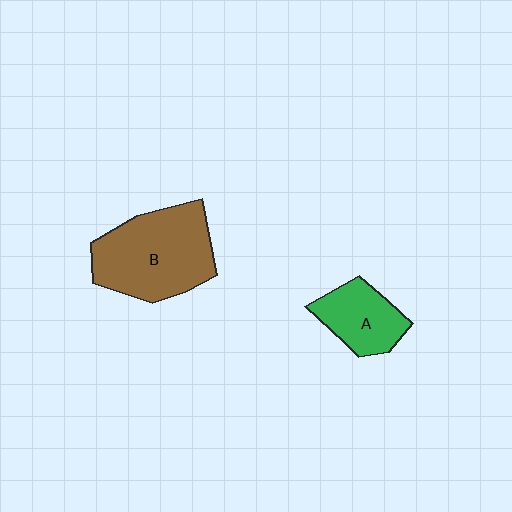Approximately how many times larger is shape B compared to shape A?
Approximately 1.9 times.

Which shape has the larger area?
Shape B (brown).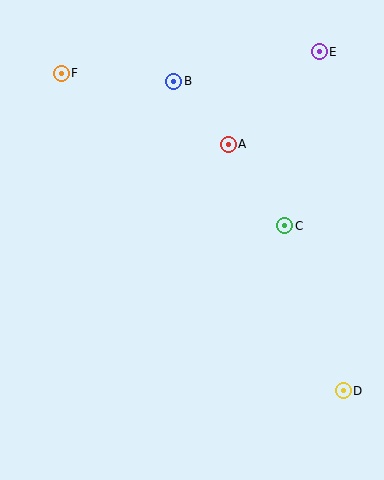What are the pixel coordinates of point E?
Point E is at (319, 52).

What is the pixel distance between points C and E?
The distance between C and E is 178 pixels.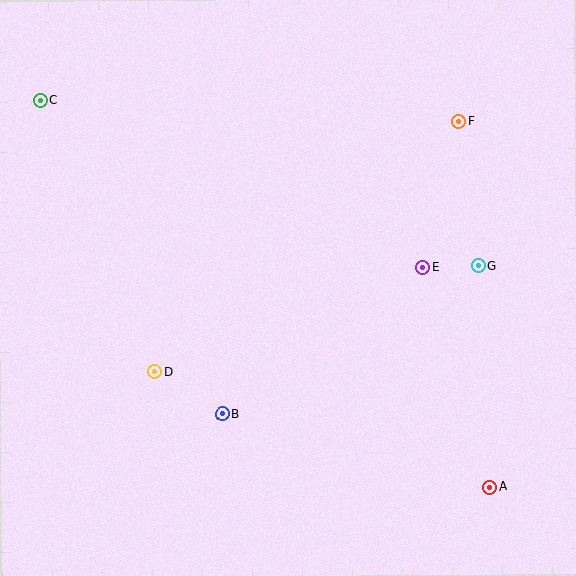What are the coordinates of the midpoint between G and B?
The midpoint between G and B is at (350, 340).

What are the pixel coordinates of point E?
Point E is at (423, 267).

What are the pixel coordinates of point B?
Point B is at (222, 414).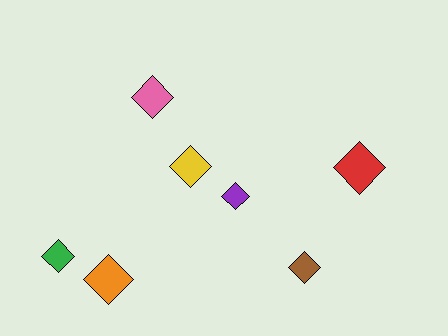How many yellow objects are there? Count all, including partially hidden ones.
There is 1 yellow object.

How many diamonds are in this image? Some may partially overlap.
There are 7 diamonds.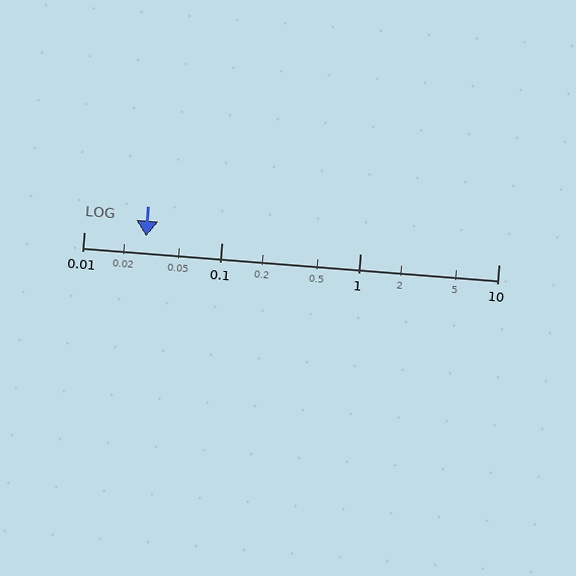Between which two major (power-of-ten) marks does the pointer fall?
The pointer is between 0.01 and 0.1.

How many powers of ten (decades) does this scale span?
The scale spans 3 decades, from 0.01 to 10.